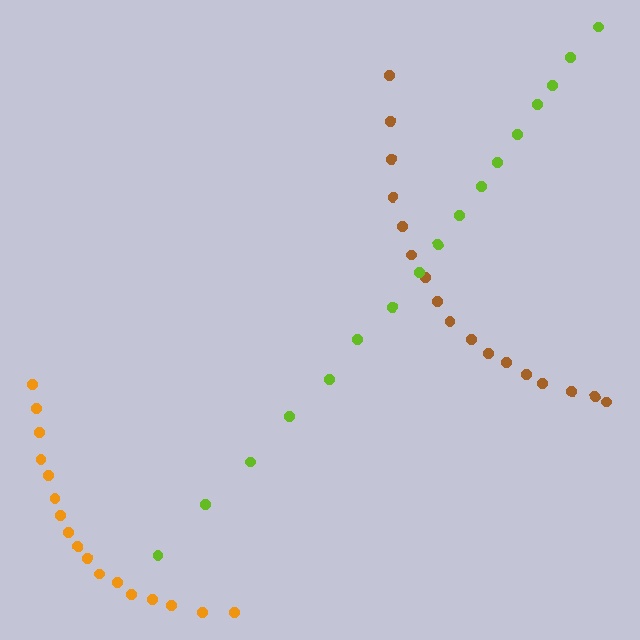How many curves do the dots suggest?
There are 3 distinct paths.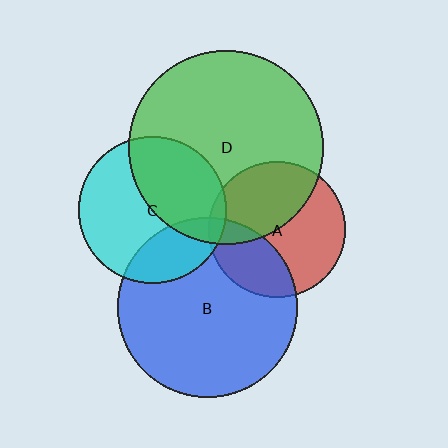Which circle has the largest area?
Circle D (green).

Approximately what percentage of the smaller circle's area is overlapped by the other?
Approximately 5%.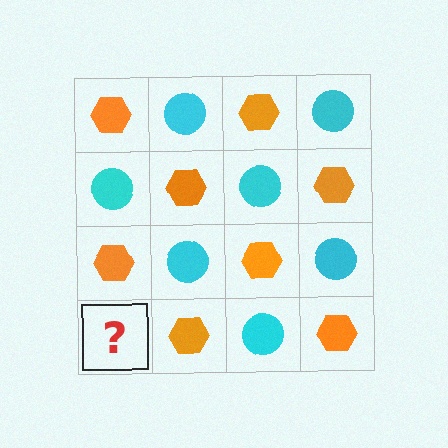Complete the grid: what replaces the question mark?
The question mark should be replaced with a cyan circle.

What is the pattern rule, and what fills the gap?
The rule is that it alternates orange hexagon and cyan circle in a checkerboard pattern. The gap should be filled with a cyan circle.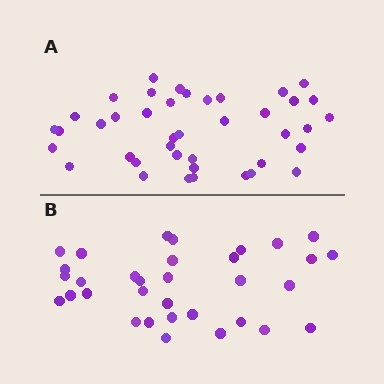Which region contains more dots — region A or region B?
Region A (the top region) has more dots.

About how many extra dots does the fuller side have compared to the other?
Region A has roughly 8 or so more dots than region B.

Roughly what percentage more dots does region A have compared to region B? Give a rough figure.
About 25% more.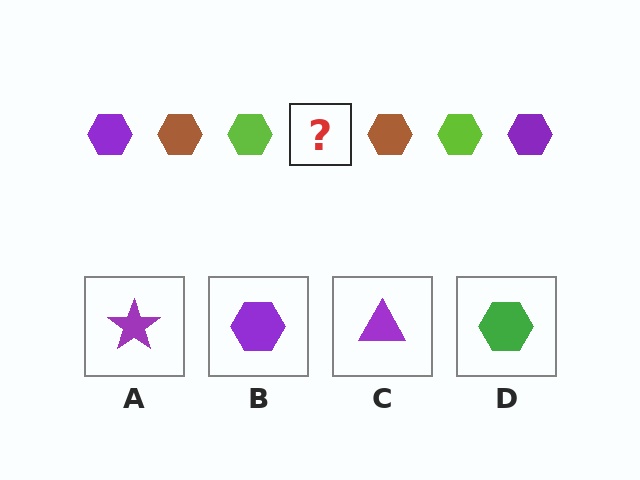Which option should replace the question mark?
Option B.